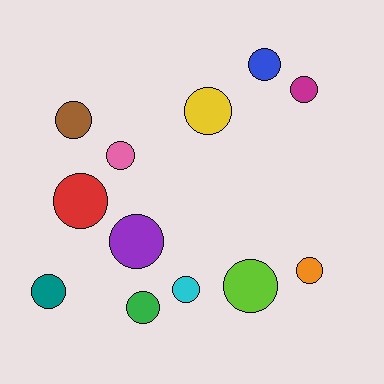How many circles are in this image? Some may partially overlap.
There are 12 circles.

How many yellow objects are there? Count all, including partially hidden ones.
There is 1 yellow object.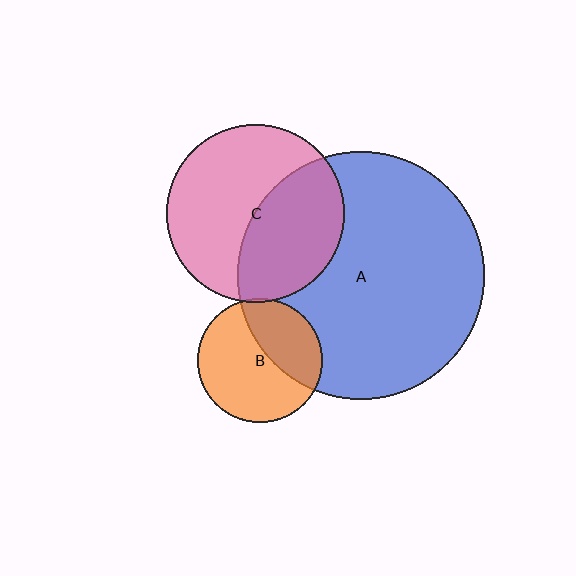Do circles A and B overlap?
Yes.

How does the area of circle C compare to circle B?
Approximately 2.0 times.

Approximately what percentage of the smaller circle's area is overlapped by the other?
Approximately 35%.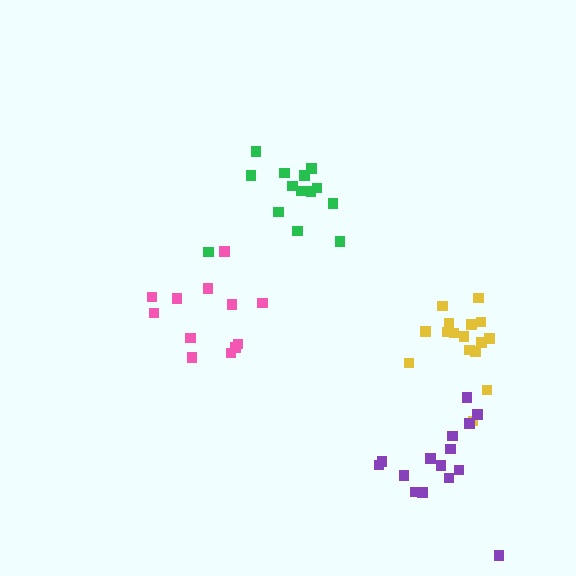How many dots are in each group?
Group 1: 16 dots, Group 2: 12 dots, Group 3: 14 dots, Group 4: 15 dots (57 total).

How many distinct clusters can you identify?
There are 4 distinct clusters.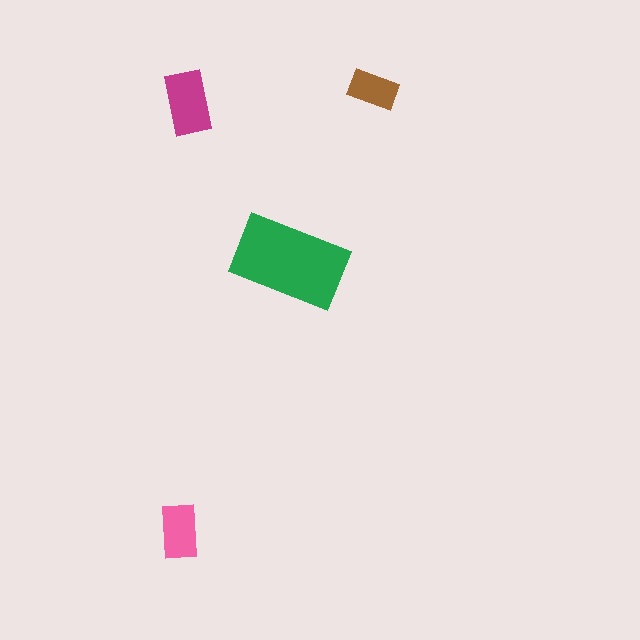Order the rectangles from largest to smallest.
the green one, the magenta one, the pink one, the brown one.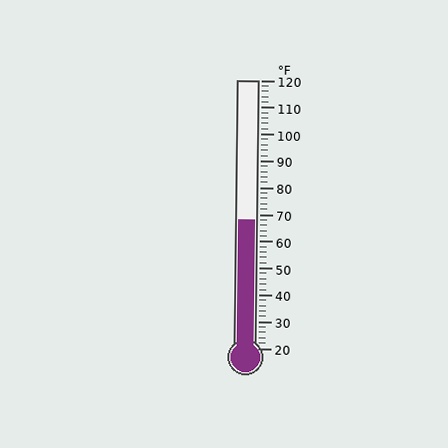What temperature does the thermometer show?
The thermometer shows approximately 68°F.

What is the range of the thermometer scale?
The thermometer scale ranges from 20°F to 120°F.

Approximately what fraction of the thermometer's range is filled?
The thermometer is filled to approximately 50% of its range.